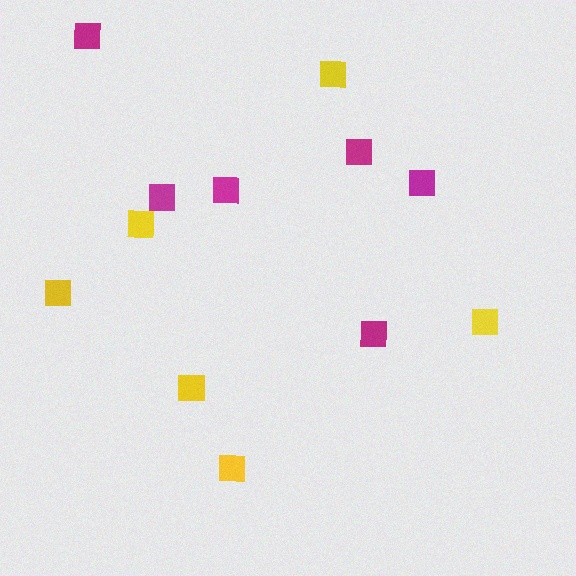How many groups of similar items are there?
There are 2 groups: one group of magenta squares (6) and one group of yellow squares (6).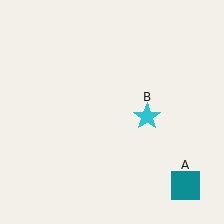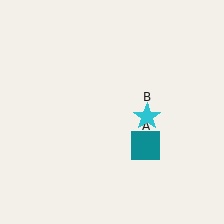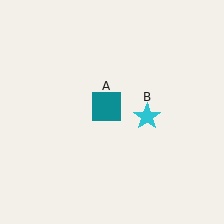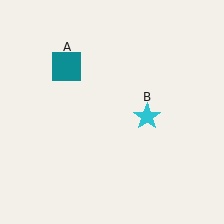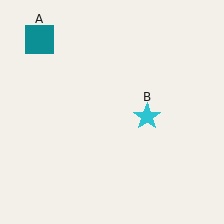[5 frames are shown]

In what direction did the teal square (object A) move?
The teal square (object A) moved up and to the left.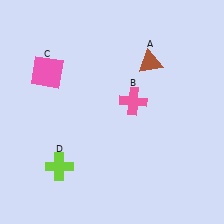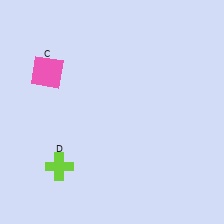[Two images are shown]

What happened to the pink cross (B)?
The pink cross (B) was removed in Image 2. It was in the top-right area of Image 1.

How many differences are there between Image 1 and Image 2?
There are 2 differences between the two images.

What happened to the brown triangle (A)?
The brown triangle (A) was removed in Image 2. It was in the top-right area of Image 1.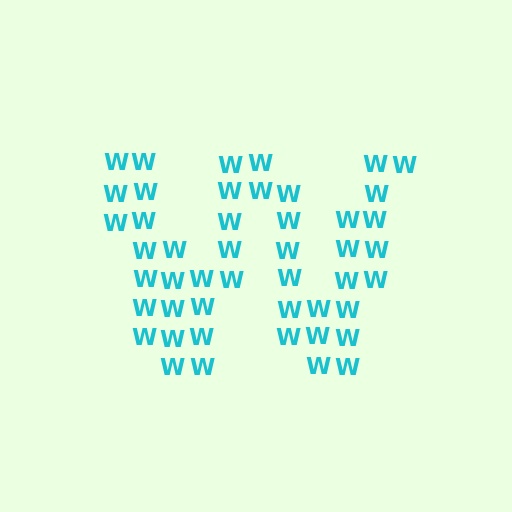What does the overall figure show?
The overall figure shows the letter W.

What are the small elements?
The small elements are letter W's.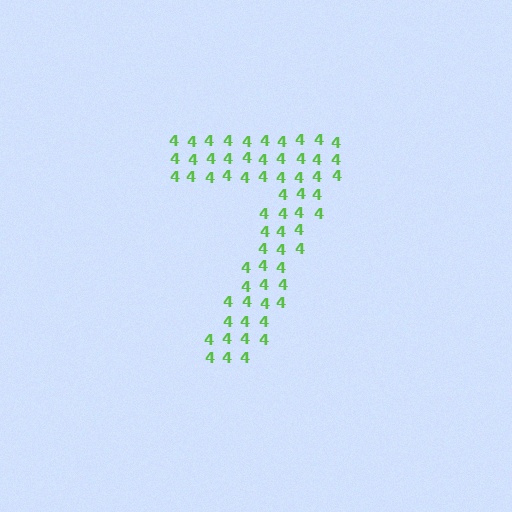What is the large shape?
The large shape is the digit 7.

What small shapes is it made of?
It is made of small digit 4's.